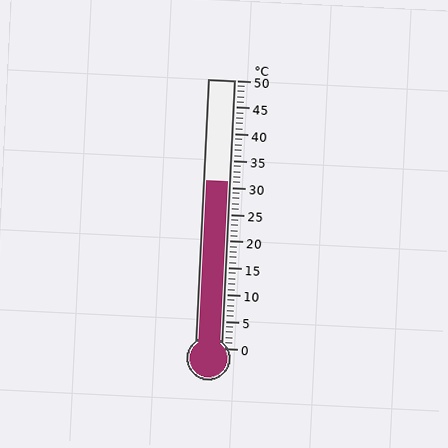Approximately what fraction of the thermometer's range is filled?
The thermometer is filled to approximately 60% of its range.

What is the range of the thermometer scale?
The thermometer scale ranges from 0°C to 50°C.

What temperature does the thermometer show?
The thermometer shows approximately 31°C.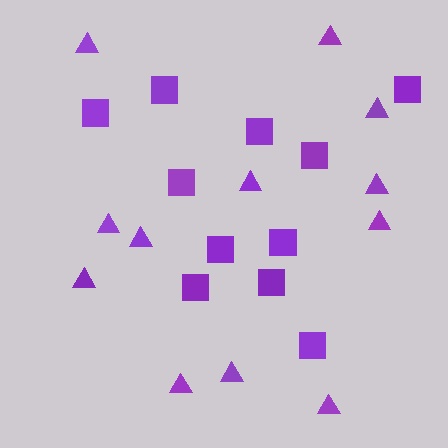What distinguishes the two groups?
There are 2 groups: one group of triangles (12) and one group of squares (11).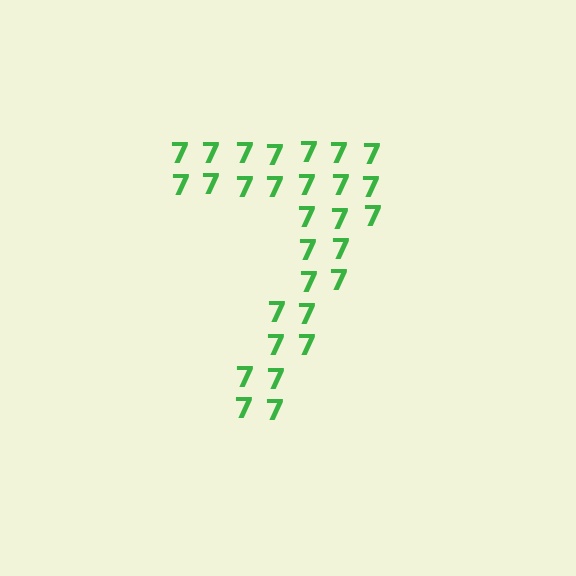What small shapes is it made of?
It is made of small digit 7's.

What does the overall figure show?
The overall figure shows the digit 7.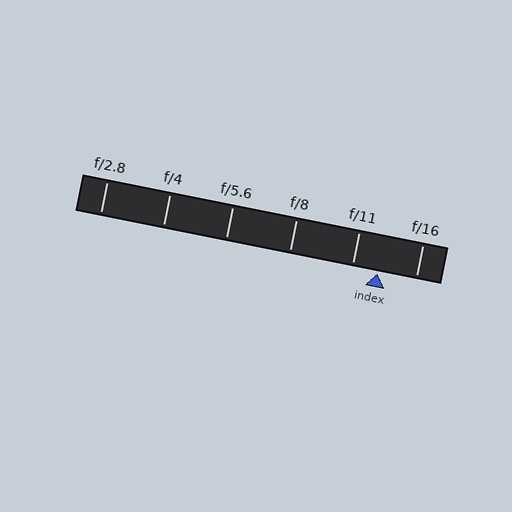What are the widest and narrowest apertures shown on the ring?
The widest aperture shown is f/2.8 and the narrowest is f/16.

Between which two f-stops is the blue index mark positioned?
The index mark is between f/11 and f/16.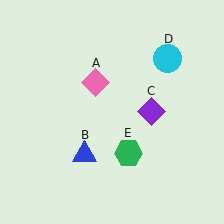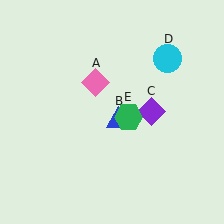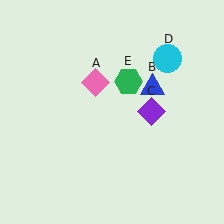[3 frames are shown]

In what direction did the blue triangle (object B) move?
The blue triangle (object B) moved up and to the right.